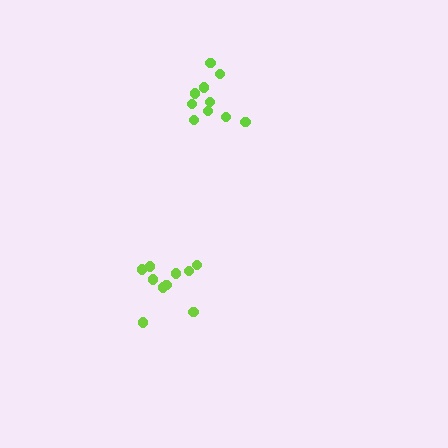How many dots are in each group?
Group 1: 10 dots, Group 2: 11 dots (21 total).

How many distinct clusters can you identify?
There are 2 distinct clusters.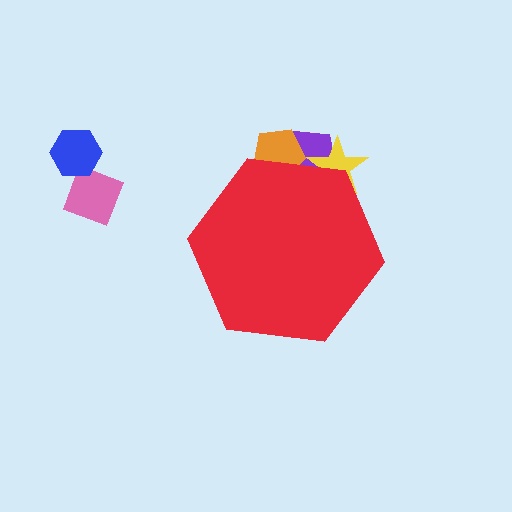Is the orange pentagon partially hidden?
Yes, the orange pentagon is partially hidden behind the red hexagon.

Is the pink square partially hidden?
No, the pink square is fully visible.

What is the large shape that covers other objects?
A red hexagon.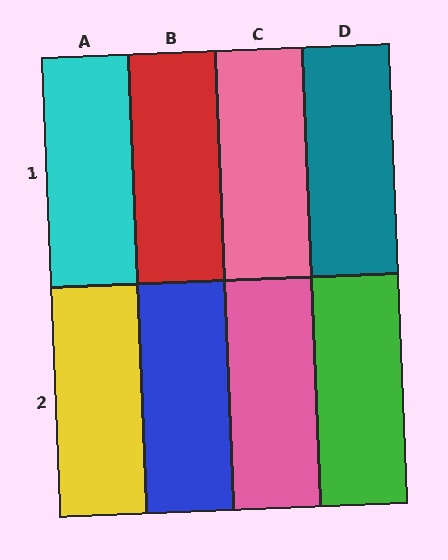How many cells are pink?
2 cells are pink.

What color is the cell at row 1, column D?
Teal.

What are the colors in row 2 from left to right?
Yellow, blue, pink, green.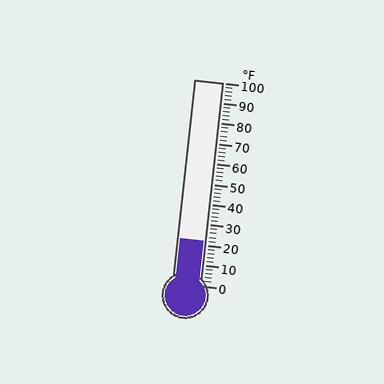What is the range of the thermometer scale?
The thermometer scale ranges from 0°F to 100°F.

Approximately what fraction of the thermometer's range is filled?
The thermometer is filled to approximately 20% of its range.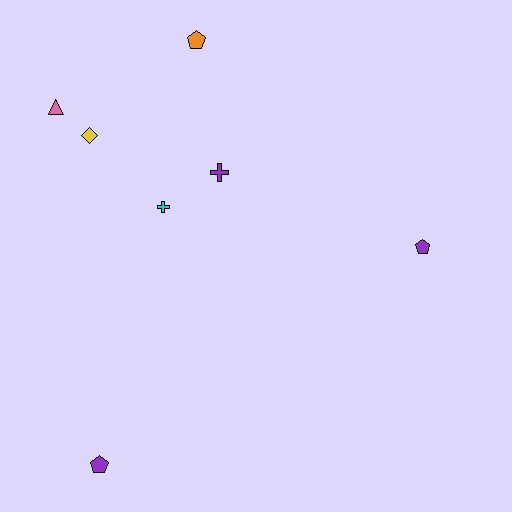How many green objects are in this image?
There are no green objects.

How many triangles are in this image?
There is 1 triangle.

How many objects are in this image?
There are 7 objects.